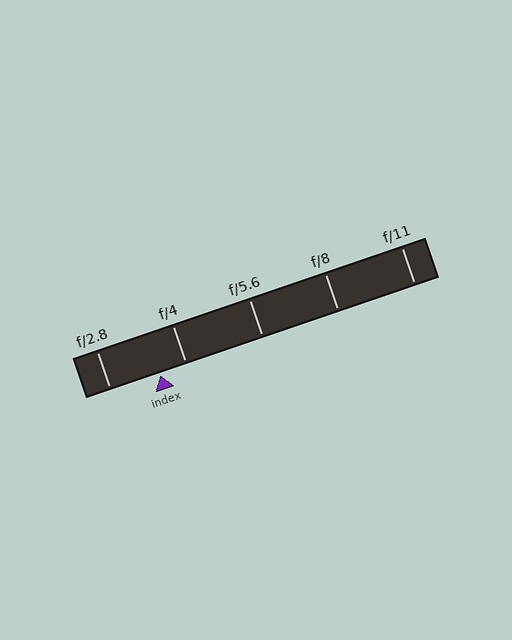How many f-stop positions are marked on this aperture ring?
There are 5 f-stop positions marked.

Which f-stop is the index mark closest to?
The index mark is closest to f/4.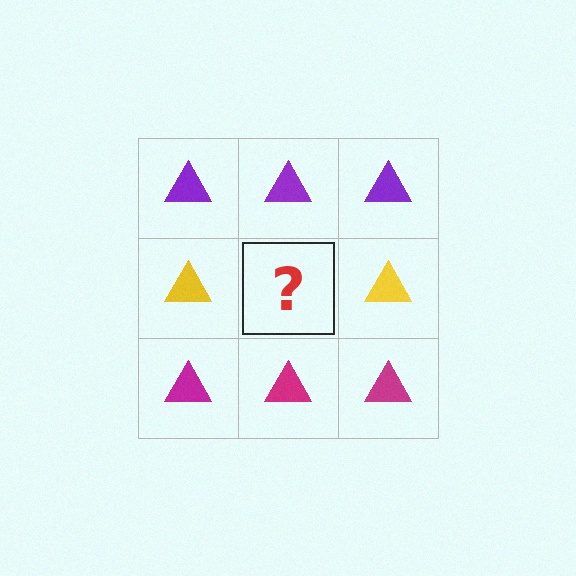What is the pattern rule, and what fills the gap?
The rule is that each row has a consistent color. The gap should be filled with a yellow triangle.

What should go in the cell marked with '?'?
The missing cell should contain a yellow triangle.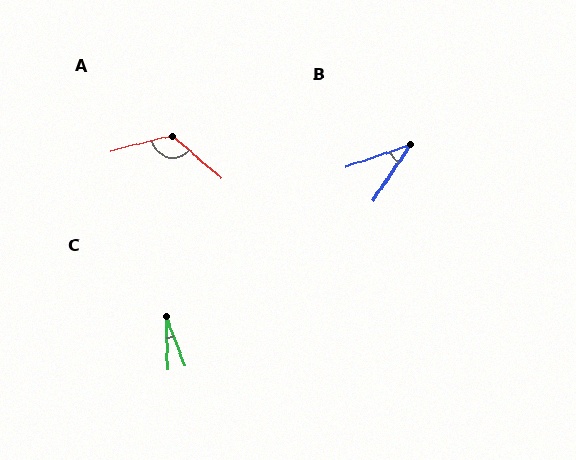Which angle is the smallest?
C, at approximately 19 degrees.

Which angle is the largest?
A, at approximately 126 degrees.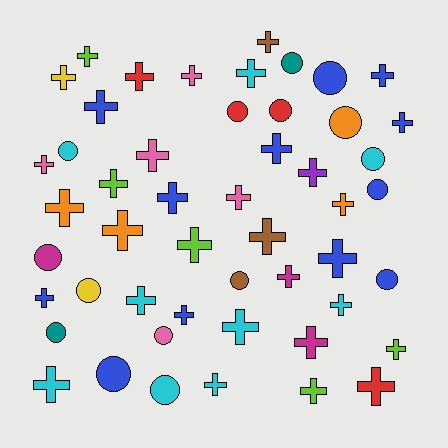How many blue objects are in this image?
There are 12 blue objects.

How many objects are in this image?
There are 50 objects.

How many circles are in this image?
There are 16 circles.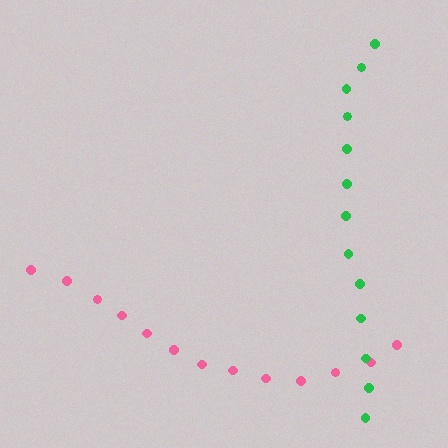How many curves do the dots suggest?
There are 2 distinct paths.